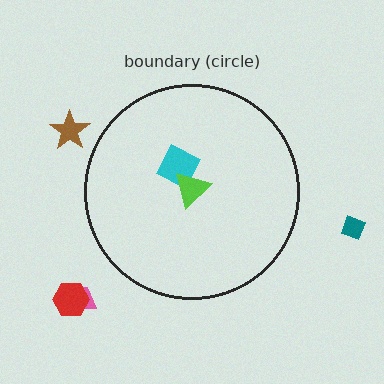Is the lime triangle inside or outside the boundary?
Inside.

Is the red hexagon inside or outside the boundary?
Outside.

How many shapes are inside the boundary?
2 inside, 4 outside.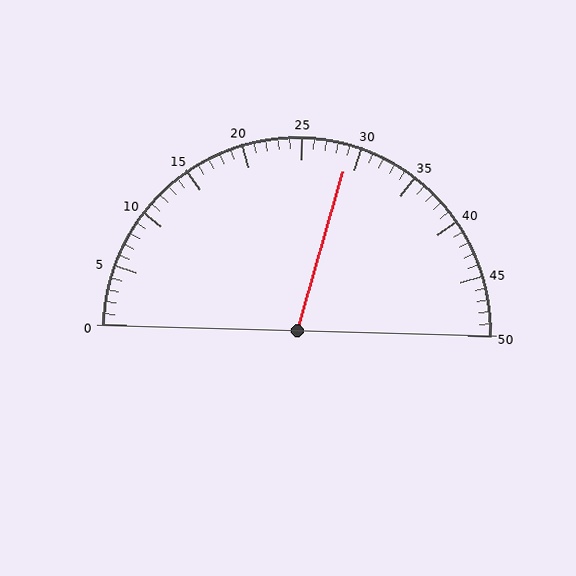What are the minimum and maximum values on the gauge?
The gauge ranges from 0 to 50.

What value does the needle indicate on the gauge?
The needle indicates approximately 29.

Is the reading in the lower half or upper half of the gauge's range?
The reading is in the upper half of the range (0 to 50).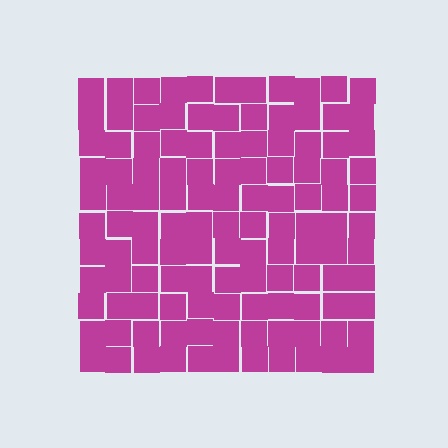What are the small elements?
The small elements are squares.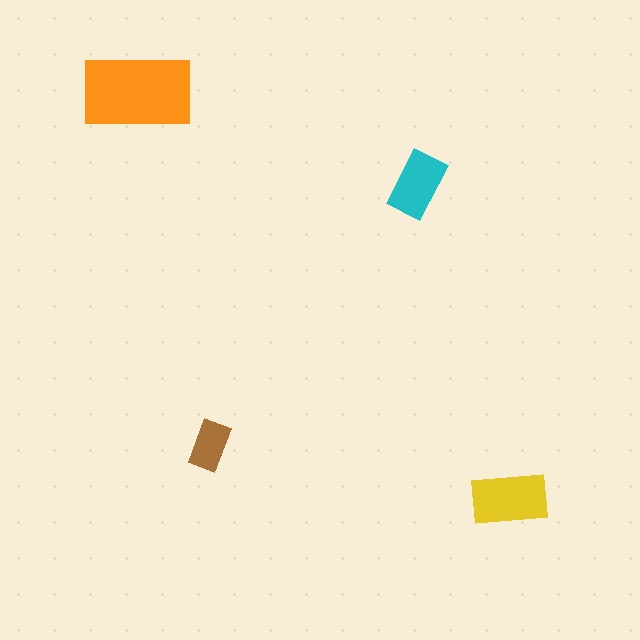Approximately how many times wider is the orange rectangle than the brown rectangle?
About 2 times wider.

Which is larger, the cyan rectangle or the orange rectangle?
The orange one.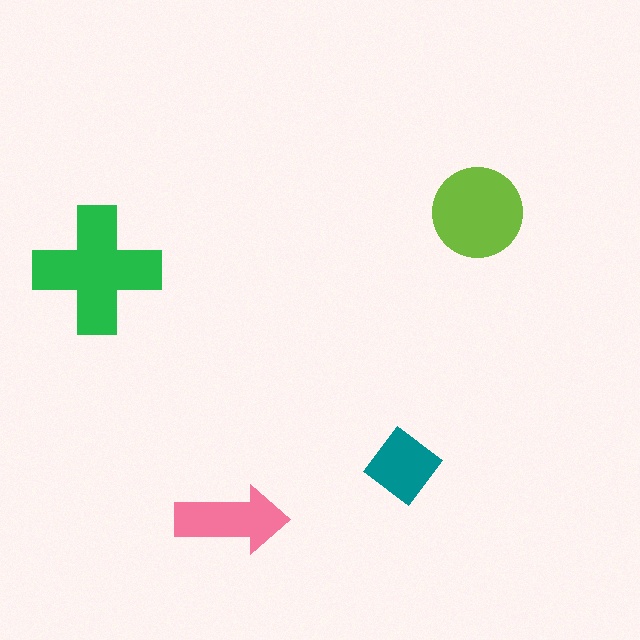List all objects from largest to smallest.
The green cross, the lime circle, the pink arrow, the teal diamond.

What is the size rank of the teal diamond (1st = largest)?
4th.